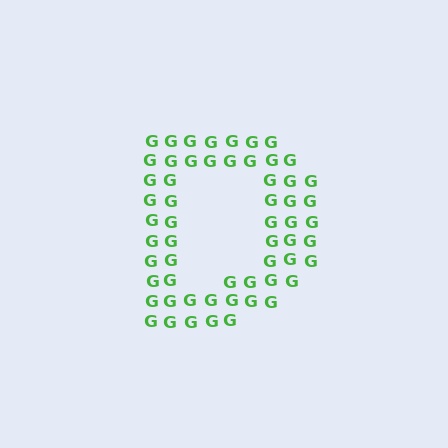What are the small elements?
The small elements are letter G's.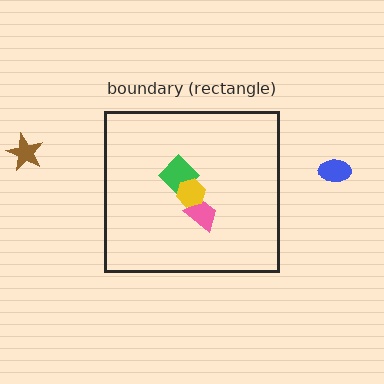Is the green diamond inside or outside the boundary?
Inside.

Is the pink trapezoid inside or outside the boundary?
Inside.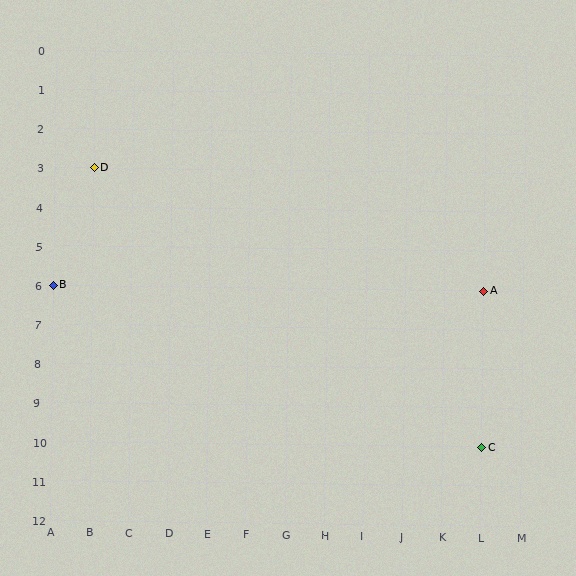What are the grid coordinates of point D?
Point D is at grid coordinates (B, 3).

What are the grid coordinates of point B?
Point B is at grid coordinates (A, 6).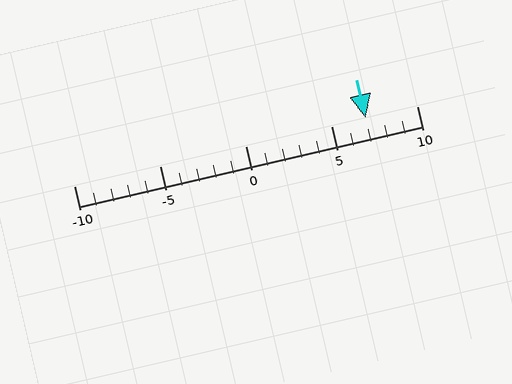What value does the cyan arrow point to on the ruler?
The cyan arrow points to approximately 7.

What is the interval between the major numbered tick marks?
The major tick marks are spaced 5 units apart.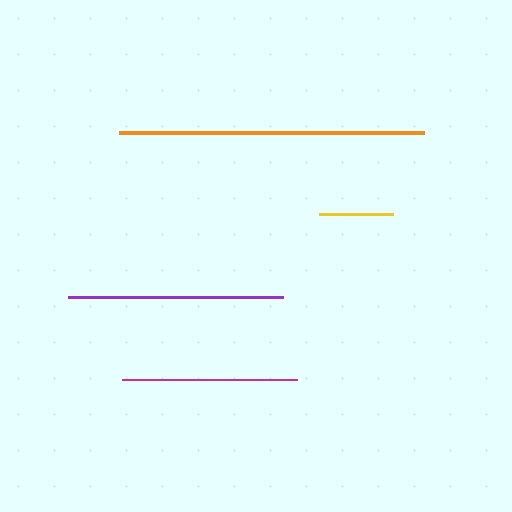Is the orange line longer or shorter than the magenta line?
The orange line is longer than the magenta line.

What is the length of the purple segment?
The purple segment is approximately 215 pixels long.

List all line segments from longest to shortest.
From longest to shortest: orange, purple, magenta, yellow.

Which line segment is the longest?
The orange line is the longest at approximately 305 pixels.